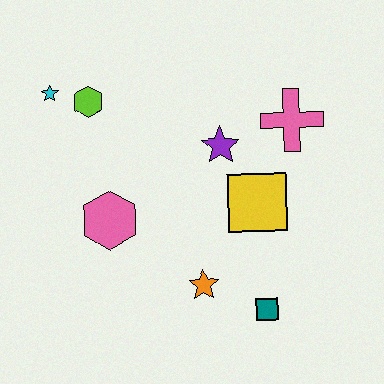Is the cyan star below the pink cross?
No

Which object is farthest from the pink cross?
The cyan star is farthest from the pink cross.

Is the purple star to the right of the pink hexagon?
Yes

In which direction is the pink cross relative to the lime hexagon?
The pink cross is to the right of the lime hexagon.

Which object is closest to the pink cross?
The purple star is closest to the pink cross.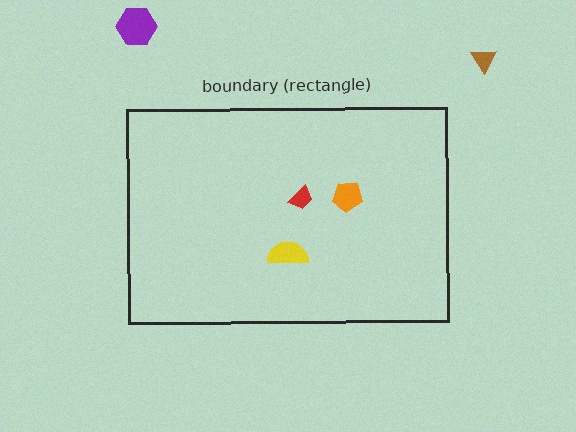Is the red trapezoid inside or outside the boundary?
Inside.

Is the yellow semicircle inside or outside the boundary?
Inside.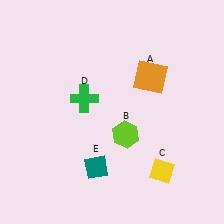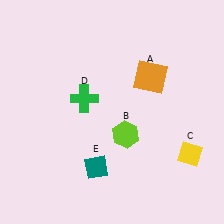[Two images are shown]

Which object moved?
The yellow diamond (C) moved right.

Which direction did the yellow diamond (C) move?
The yellow diamond (C) moved right.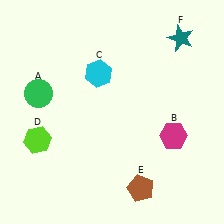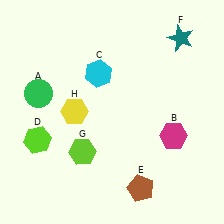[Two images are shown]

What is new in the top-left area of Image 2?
A yellow hexagon (H) was added in the top-left area of Image 2.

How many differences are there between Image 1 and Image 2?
There are 2 differences between the two images.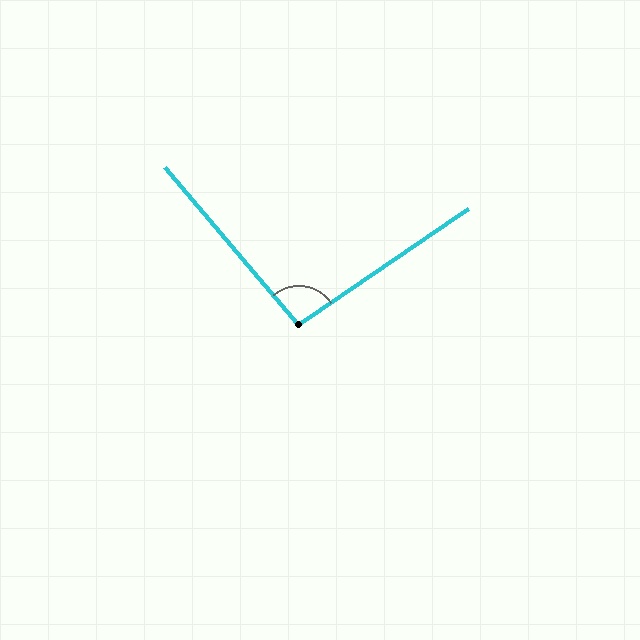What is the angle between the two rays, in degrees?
Approximately 96 degrees.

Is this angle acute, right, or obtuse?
It is obtuse.